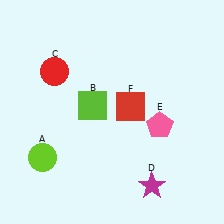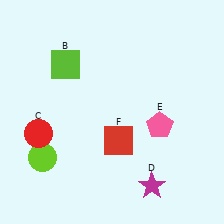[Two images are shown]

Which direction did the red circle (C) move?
The red circle (C) moved down.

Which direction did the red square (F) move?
The red square (F) moved down.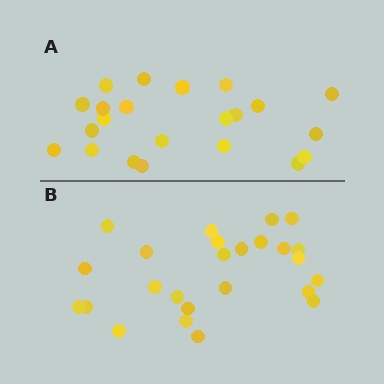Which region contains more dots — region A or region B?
Region B (the bottom region) has more dots.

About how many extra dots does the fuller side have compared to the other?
Region B has just a few more — roughly 2 or 3 more dots than region A.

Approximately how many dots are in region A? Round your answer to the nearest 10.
About 20 dots. (The exact count is 22, which rounds to 20.)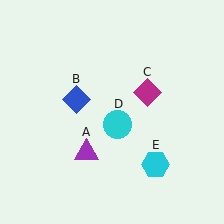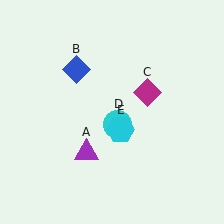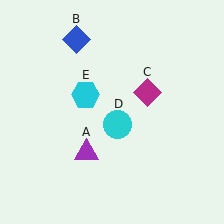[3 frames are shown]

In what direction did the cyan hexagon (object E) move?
The cyan hexagon (object E) moved up and to the left.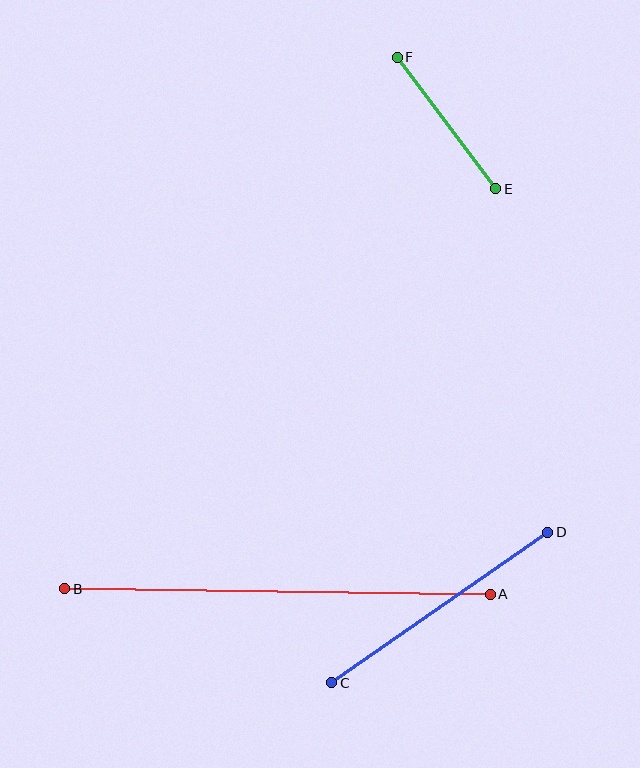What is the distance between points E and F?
The distance is approximately 164 pixels.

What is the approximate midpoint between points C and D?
The midpoint is at approximately (440, 607) pixels.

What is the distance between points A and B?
The distance is approximately 425 pixels.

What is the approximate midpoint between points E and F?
The midpoint is at approximately (446, 123) pixels.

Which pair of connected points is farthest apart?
Points A and B are farthest apart.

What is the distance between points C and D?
The distance is approximately 264 pixels.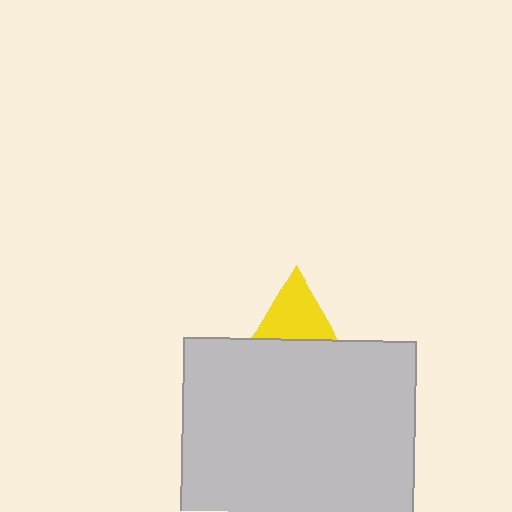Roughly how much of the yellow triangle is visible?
About half of it is visible (roughly 51%).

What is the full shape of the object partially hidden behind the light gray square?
The partially hidden object is a yellow triangle.